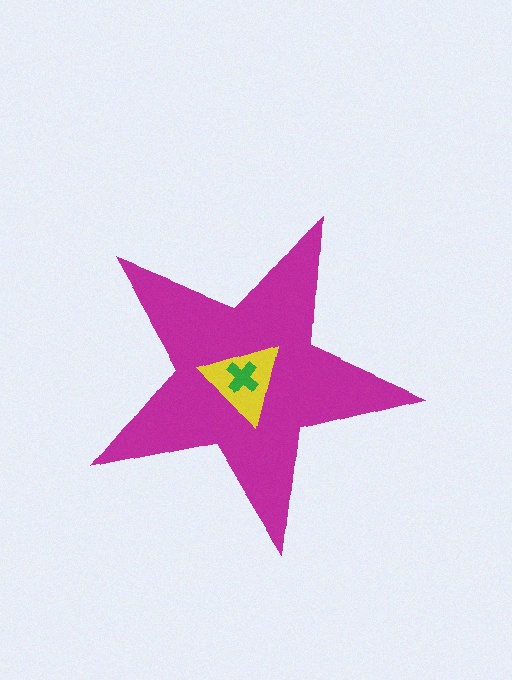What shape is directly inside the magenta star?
The yellow triangle.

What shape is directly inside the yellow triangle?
The green cross.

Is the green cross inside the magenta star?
Yes.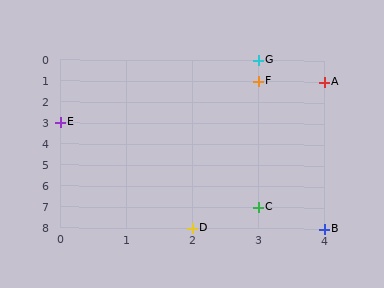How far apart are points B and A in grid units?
Points B and A are 7 rows apart.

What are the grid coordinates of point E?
Point E is at grid coordinates (0, 3).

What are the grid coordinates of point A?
Point A is at grid coordinates (4, 1).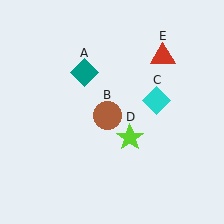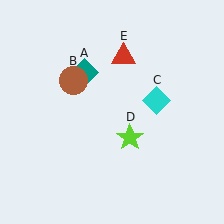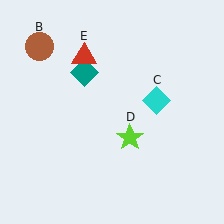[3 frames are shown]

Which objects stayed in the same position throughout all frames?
Teal diamond (object A) and cyan diamond (object C) and lime star (object D) remained stationary.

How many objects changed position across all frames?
2 objects changed position: brown circle (object B), red triangle (object E).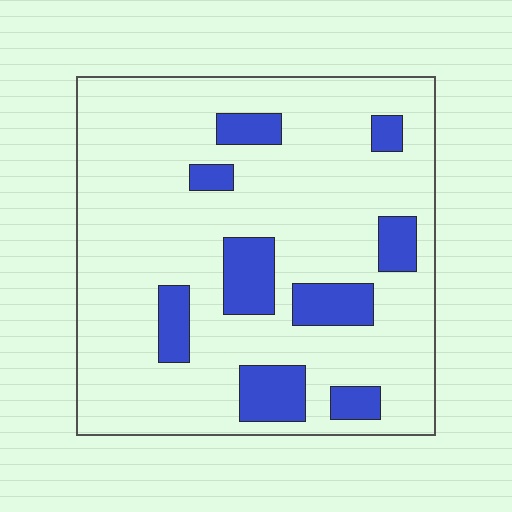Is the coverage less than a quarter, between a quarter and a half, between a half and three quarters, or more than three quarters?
Less than a quarter.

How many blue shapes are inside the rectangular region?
9.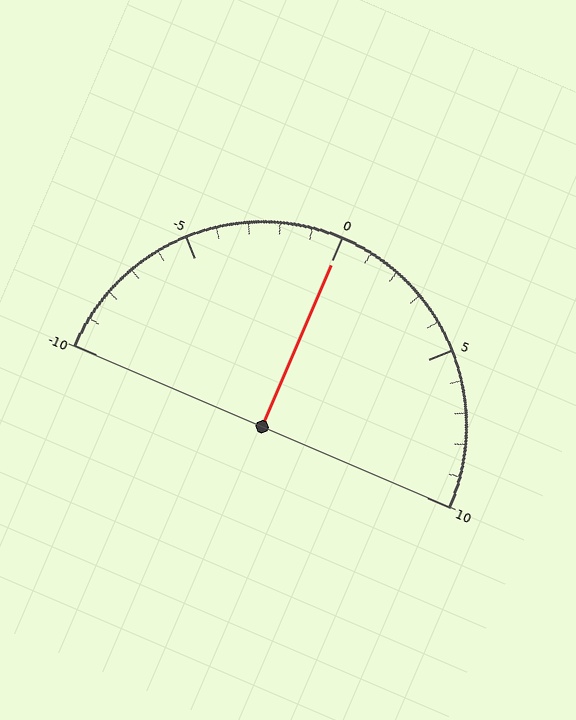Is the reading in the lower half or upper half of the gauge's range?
The reading is in the upper half of the range (-10 to 10).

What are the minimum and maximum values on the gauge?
The gauge ranges from -10 to 10.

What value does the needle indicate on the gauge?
The needle indicates approximately 0.